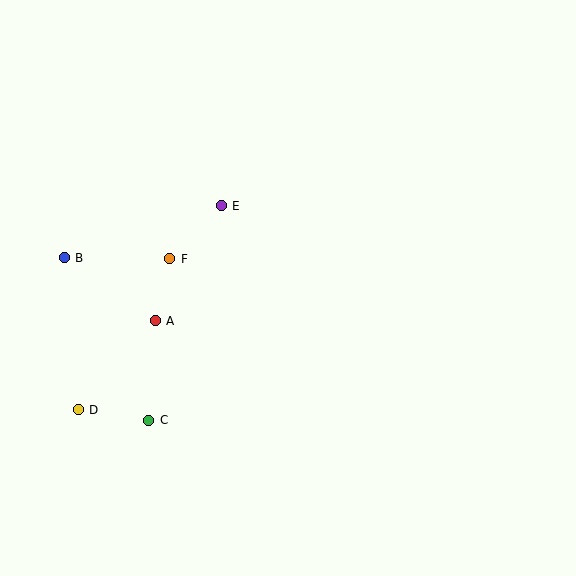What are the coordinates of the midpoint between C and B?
The midpoint between C and B is at (107, 339).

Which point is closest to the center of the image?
Point E at (221, 206) is closest to the center.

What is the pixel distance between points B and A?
The distance between B and A is 111 pixels.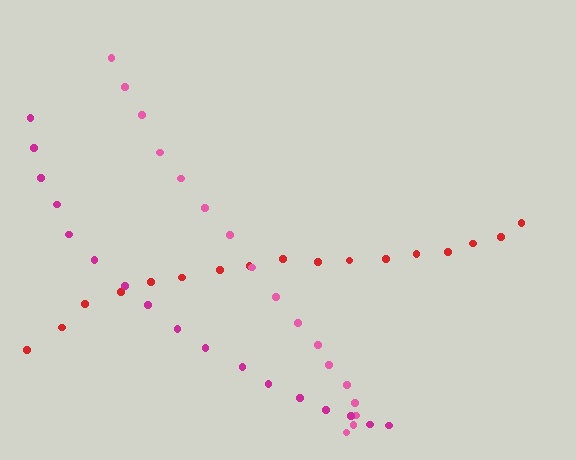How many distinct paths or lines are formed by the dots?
There are 3 distinct paths.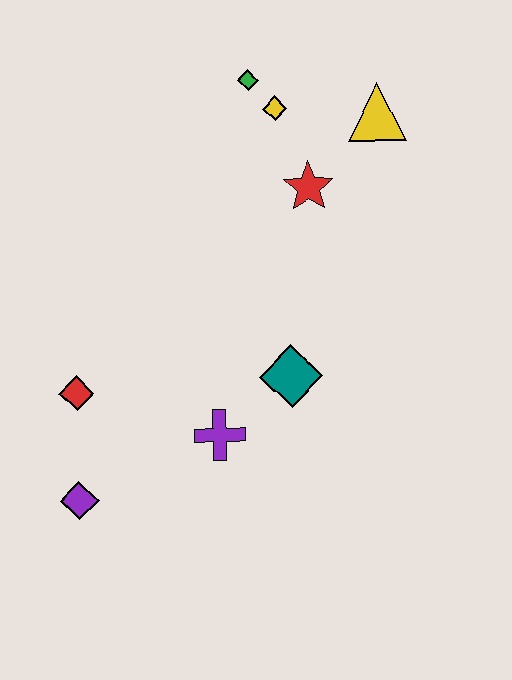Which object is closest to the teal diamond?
The purple cross is closest to the teal diamond.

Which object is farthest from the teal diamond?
The green diamond is farthest from the teal diamond.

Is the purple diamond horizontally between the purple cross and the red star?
No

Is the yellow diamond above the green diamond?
No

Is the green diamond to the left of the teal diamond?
Yes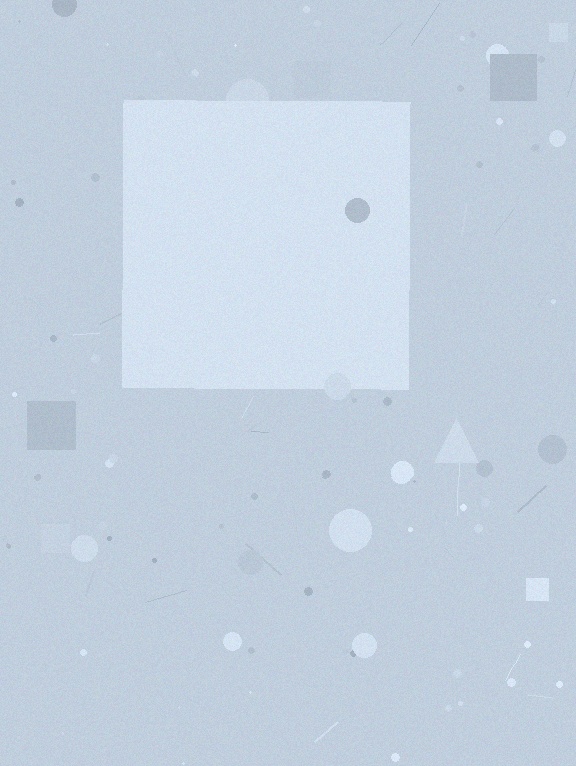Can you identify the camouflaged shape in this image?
The camouflaged shape is a square.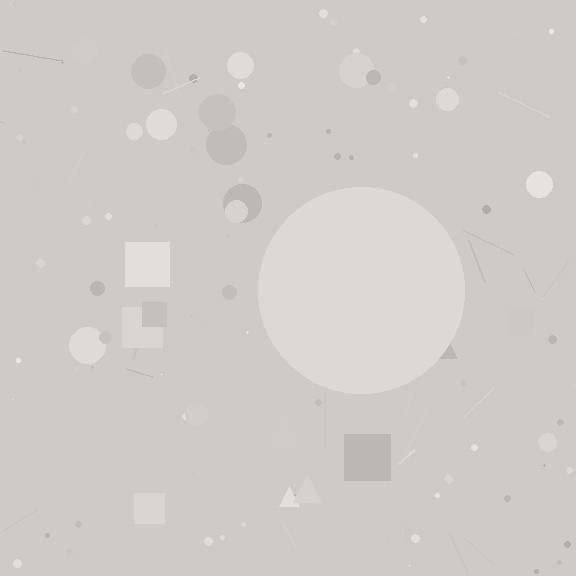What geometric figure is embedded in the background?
A circle is embedded in the background.